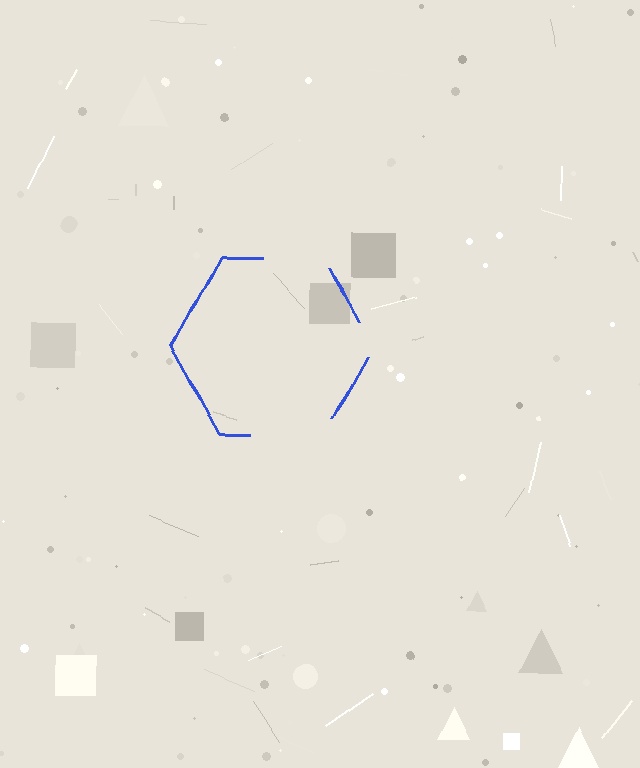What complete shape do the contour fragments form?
The contour fragments form a hexagon.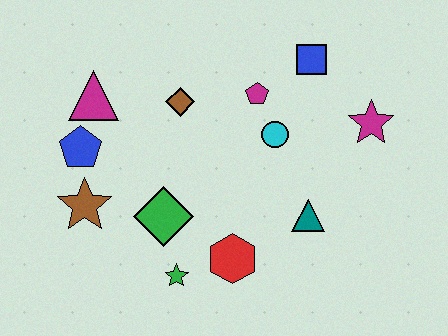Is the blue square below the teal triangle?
No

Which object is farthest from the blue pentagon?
The magenta star is farthest from the blue pentagon.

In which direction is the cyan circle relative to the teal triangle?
The cyan circle is above the teal triangle.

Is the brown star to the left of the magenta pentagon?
Yes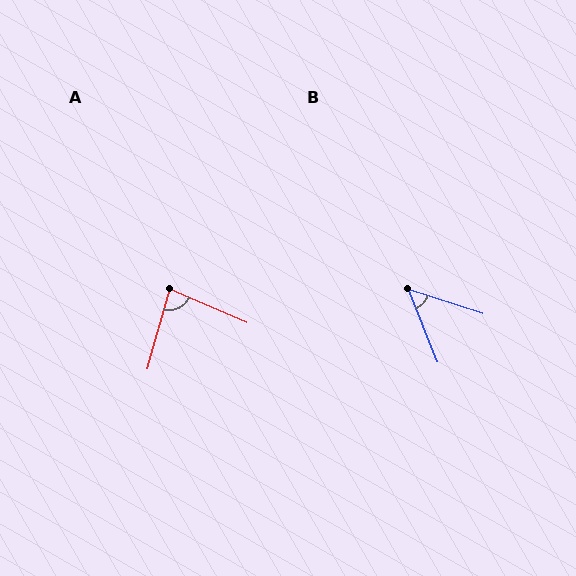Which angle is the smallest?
B, at approximately 50 degrees.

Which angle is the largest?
A, at approximately 82 degrees.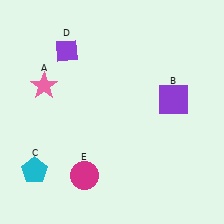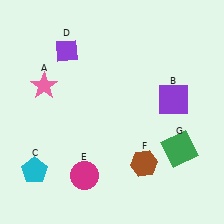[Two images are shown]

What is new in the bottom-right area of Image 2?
A brown hexagon (F) was added in the bottom-right area of Image 2.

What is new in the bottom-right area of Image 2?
A green square (G) was added in the bottom-right area of Image 2.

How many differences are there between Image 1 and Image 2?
There are 2 differences between the two images.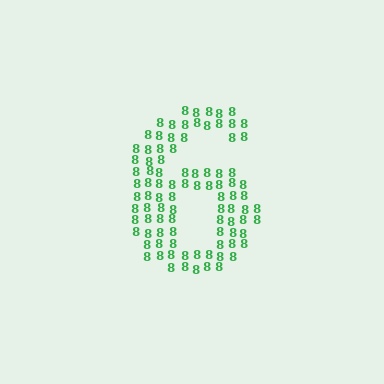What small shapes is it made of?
It is made of small digit 8's.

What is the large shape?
The large shape is the digit 6.